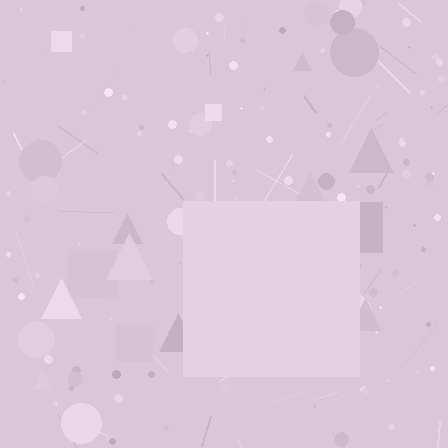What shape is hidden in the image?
A square is hidden in the image.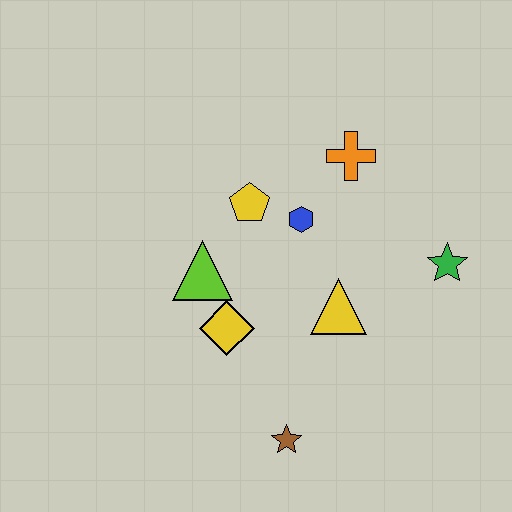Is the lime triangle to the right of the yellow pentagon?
No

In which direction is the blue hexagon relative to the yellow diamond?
The blue hexagon is above the yellow diamond.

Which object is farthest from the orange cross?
The brown star is farthest from the orange cross.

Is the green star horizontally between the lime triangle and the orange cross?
No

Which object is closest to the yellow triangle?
The blue hexagon is closest to the yellow triangle.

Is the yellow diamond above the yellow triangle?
No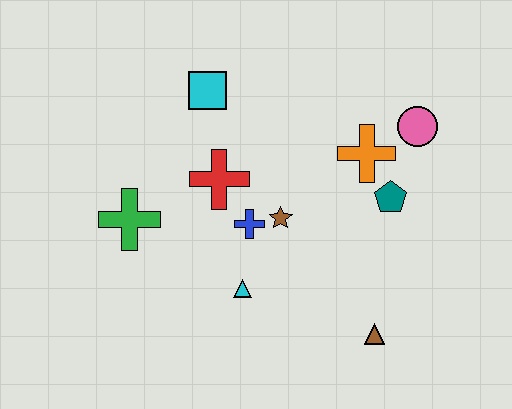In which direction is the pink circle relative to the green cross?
The pink circle is to the right of the green cross.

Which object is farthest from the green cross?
The pink circle is farthest from the green cross.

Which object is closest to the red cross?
The blue cross is closest to the red cross.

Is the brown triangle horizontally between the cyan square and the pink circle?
Yes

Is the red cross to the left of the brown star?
Yes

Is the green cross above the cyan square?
No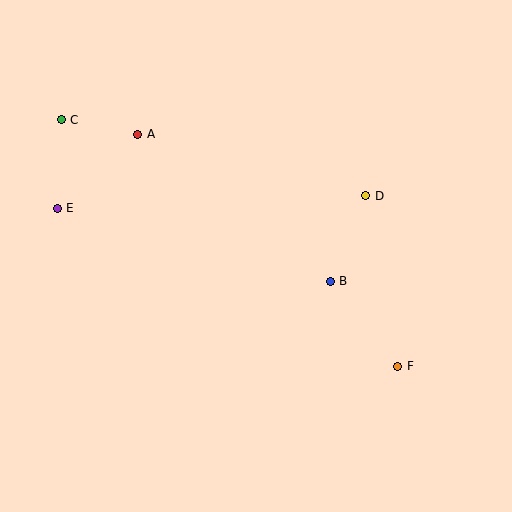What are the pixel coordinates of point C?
Point C is at (61, 120).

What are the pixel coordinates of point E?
Point E is at (57, 208).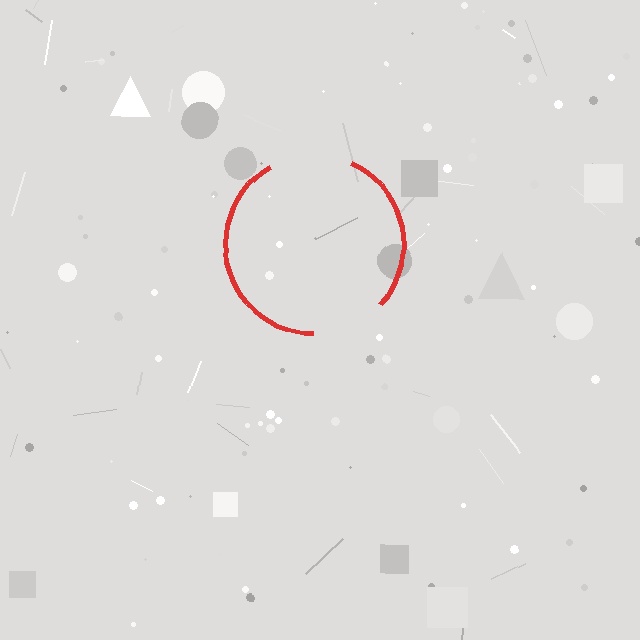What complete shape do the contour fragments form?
The contour fragments form a circle.